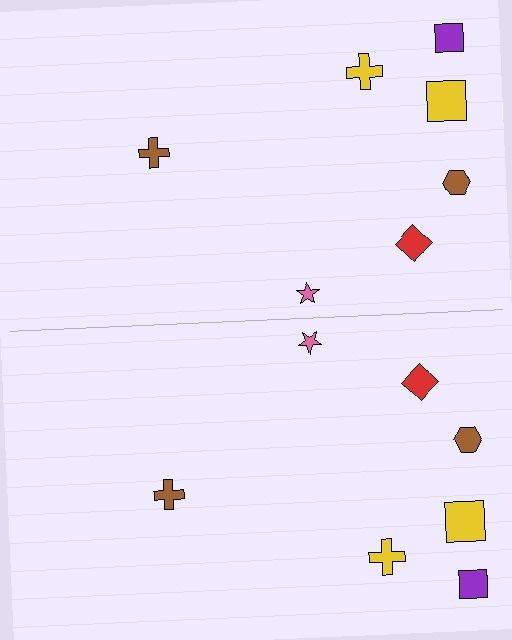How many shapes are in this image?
There are 14 shapes in this image.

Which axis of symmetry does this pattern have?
The pattern has a horizontal axis of symmetry running through the center of the image.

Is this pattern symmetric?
Yes, this pattern has bilateral (reflection) symmetry.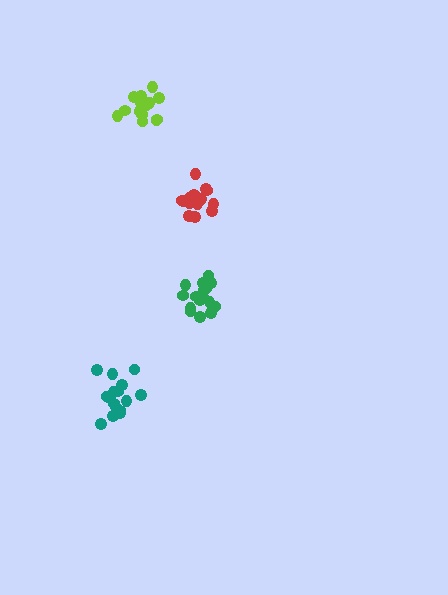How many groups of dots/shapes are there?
There are 4 groups.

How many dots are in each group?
Group 1: 16 dots, Group 2: 16 dots, Group 3: 16 dots, Group 4: 16 dots (64 total).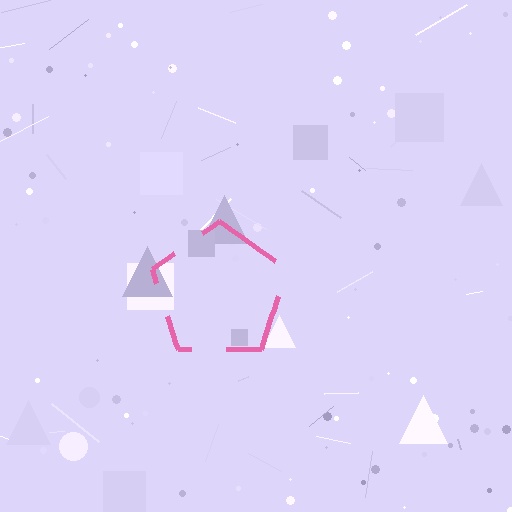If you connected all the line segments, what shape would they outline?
They would outline a pentagon.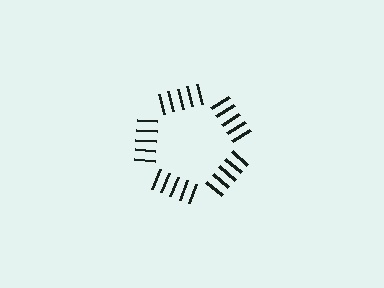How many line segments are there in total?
25 — 5 along each of the 5 edges.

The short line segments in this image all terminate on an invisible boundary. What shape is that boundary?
An illusory pentagon — the line segments terminate on its edges but no continuous stroke is drawn.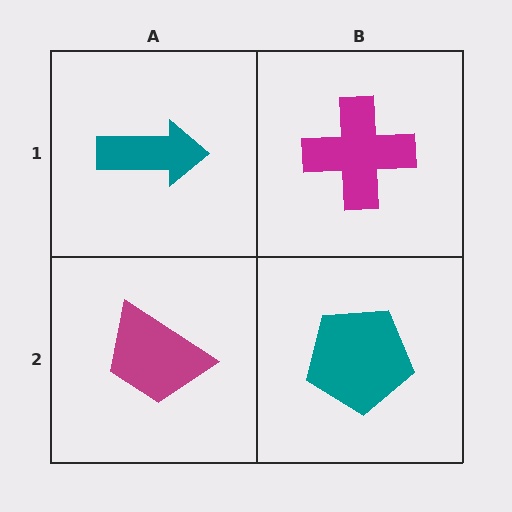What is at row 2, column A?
A magenta trapezoid.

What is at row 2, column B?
A teal pentagon.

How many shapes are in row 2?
2 shapes.